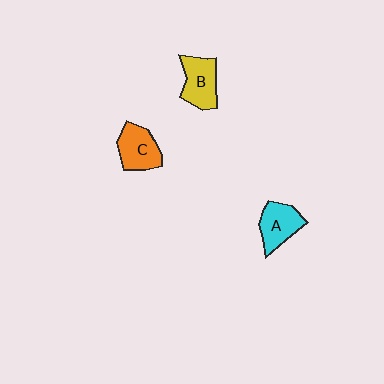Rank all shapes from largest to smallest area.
From largest to smallest: B (yellow), C (orange), A (cyan).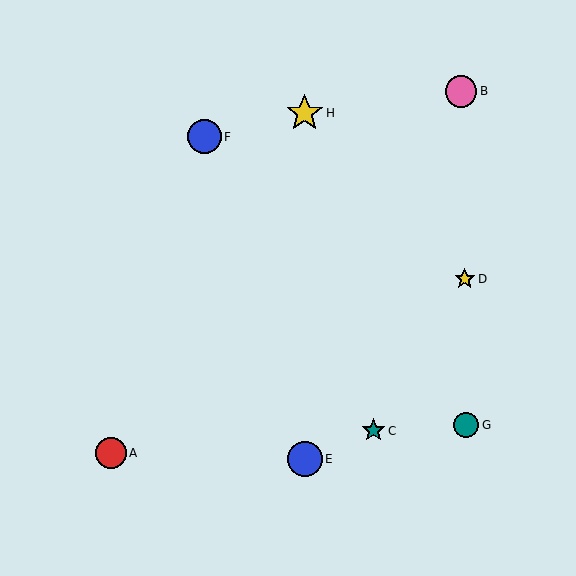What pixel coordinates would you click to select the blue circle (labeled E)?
Click at (305, 459) to select the blue circle E.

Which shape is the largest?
The yellow star (labeled H) is the largest.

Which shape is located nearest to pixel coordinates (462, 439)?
The teal circle (labeled G) at (466, 425) is nearest to that location.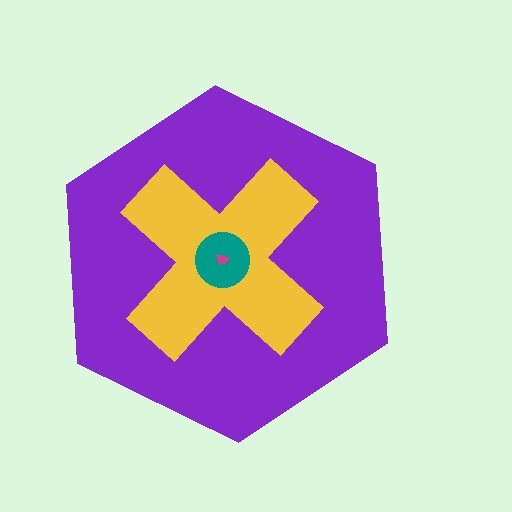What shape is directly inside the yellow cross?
The teal circle.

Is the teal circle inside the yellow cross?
Yes.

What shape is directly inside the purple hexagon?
The yellow cross.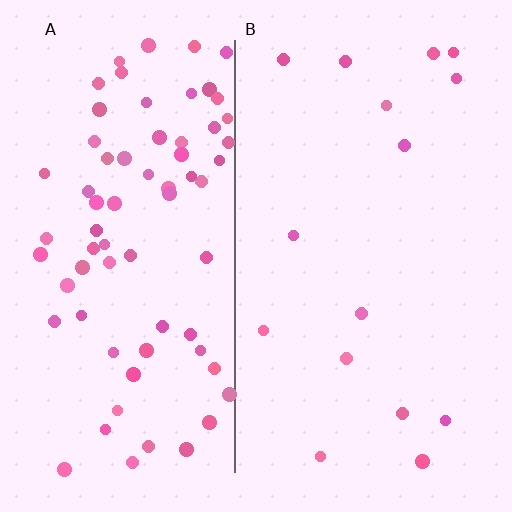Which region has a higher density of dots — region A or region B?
A (the left).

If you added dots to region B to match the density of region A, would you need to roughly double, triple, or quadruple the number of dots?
Approximately quadruple.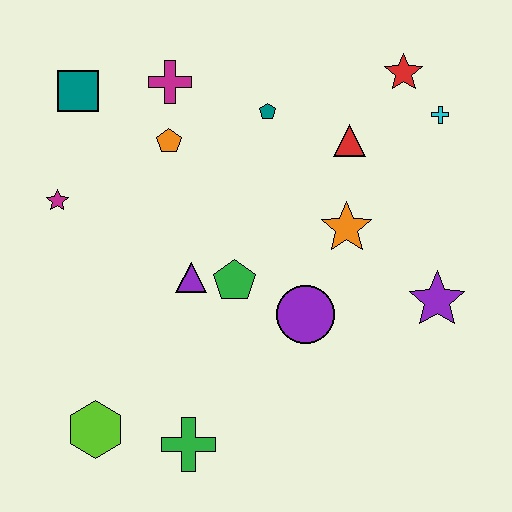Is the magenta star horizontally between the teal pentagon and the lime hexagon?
No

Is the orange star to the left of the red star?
Yes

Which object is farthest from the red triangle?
The lime hexagon is farthest from the red triangle.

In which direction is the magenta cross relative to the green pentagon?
The magenta cross is above the green pentagon.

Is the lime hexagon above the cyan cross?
No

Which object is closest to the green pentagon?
The purple triangle is closest to the green pentagon.